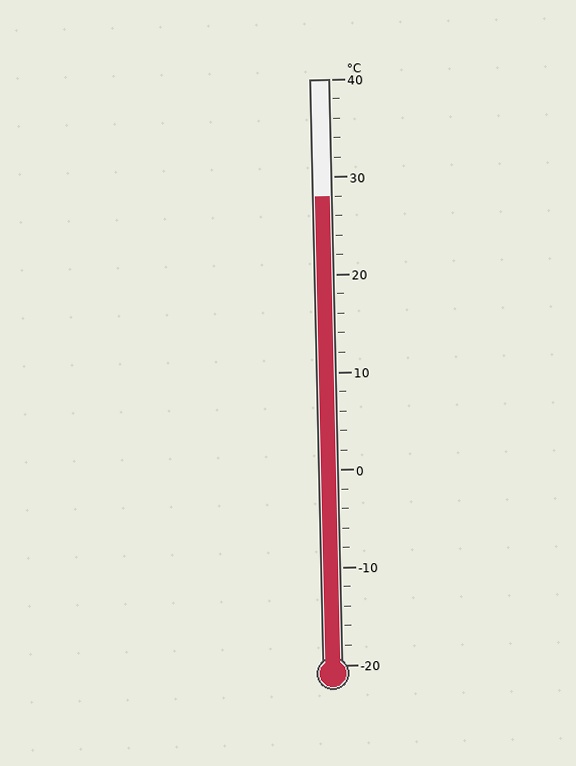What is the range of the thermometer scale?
The thermometer scale ranges from -20°C to 40°C.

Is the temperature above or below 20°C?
The temperature is above 20°C.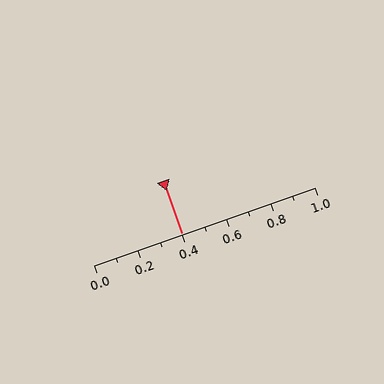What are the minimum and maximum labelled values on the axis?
The axis runs from 0.0 to 1.0.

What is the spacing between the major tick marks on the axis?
The major ticks are spaced 0.2 apart.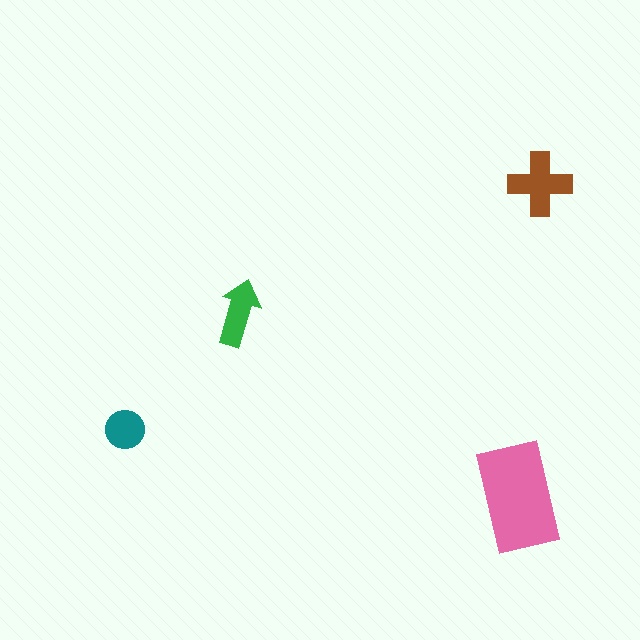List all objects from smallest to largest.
The teal circle, the green arrow, the brown cross, the pink rectangle.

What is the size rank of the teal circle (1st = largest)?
4th.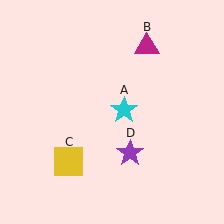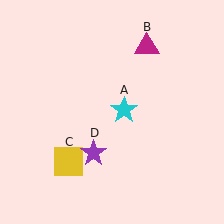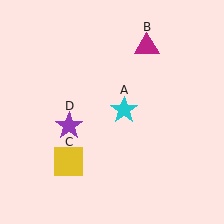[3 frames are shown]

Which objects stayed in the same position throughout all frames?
Cyan star (object A) and magenta triangle (object B) and yellow square (object C) remained stationary.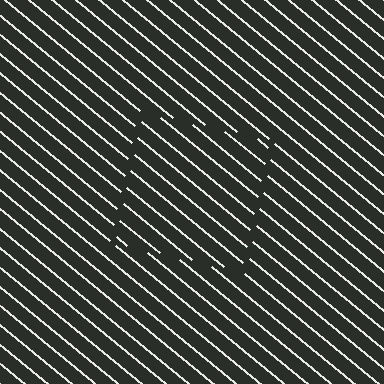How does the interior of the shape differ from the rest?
The interior of the shape contains the same grating, shifted by half a period — the contour is defined by the phase discontinuity where line-ends from the inner and outer gratings abut.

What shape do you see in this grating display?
An illusory square. The interior of the shape contains the same grating, shifted by half a period — the contour is defined by the phase discontinuity where line-ends from the inner and outer gratings abut.